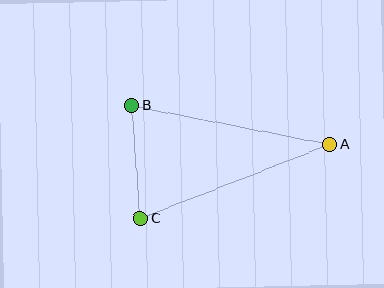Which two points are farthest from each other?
Points A and C are farthest from each other.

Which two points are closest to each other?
Points B and C are closest to each other.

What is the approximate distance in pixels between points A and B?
The distance between A and B is approximately 202 pixels.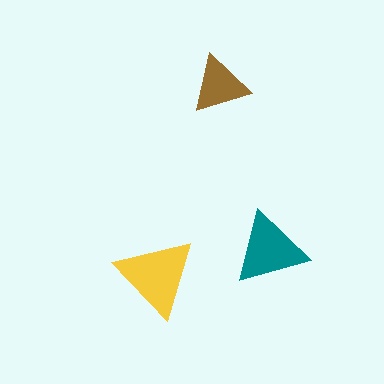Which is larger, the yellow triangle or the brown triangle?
The yellow one.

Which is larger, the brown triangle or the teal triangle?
The teal one.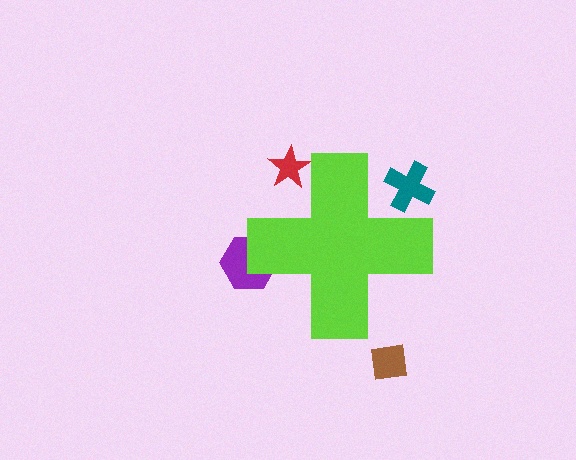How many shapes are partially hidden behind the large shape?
3 shapes are partially hidden.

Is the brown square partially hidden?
No, the brown square is fully visible.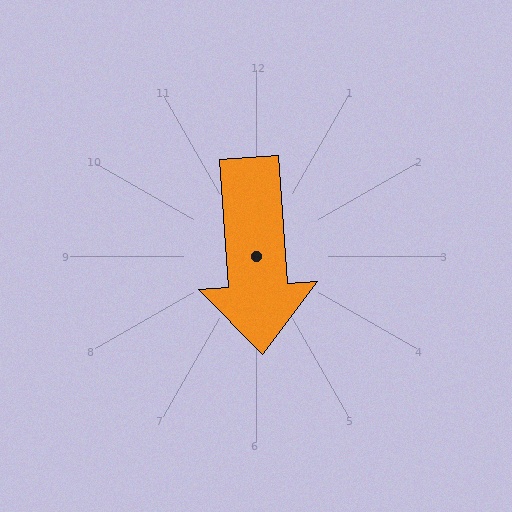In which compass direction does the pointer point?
South.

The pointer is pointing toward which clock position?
Roughly 6 o'clock.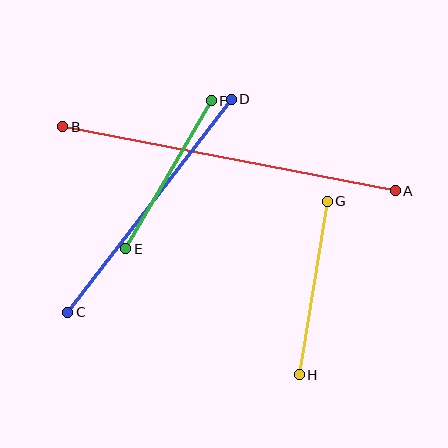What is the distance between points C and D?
The distance is approximately 269 pixels.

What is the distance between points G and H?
The distance is approximately 175 pixels.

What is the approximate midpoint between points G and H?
The midpoint is at approximately (313, 288) pixels.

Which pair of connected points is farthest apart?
Points A and B are farthest apart.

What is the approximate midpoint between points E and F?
The midpoint is at approximately (169, 175) pixels.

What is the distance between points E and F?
The distance is approximately 171 pixels.